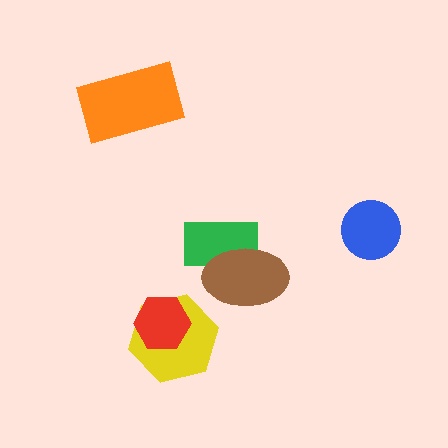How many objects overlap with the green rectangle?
1 object overlaps with the green rectangle.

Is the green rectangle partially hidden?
Yes, it is partially covered by another shape.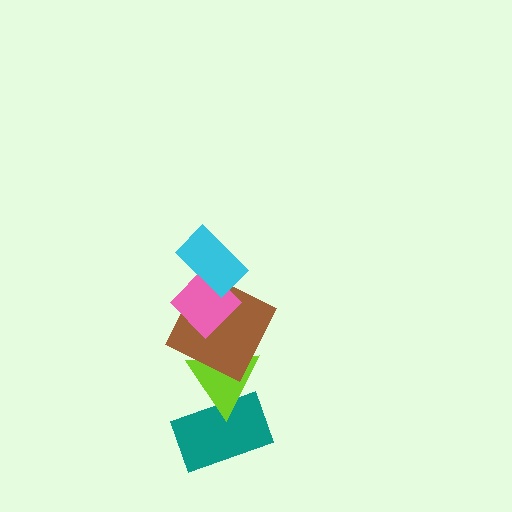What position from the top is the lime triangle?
The lime triangle is 4th from the top.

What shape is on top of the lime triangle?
The brown square is on top of the lime triangle.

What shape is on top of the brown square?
The pink diamond is on top of the brown square.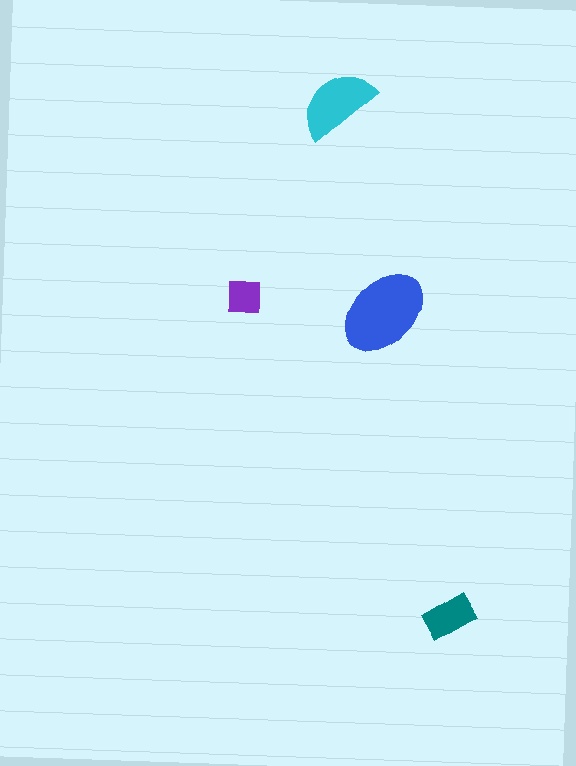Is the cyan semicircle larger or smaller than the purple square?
Larger.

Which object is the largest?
The blue ellipse.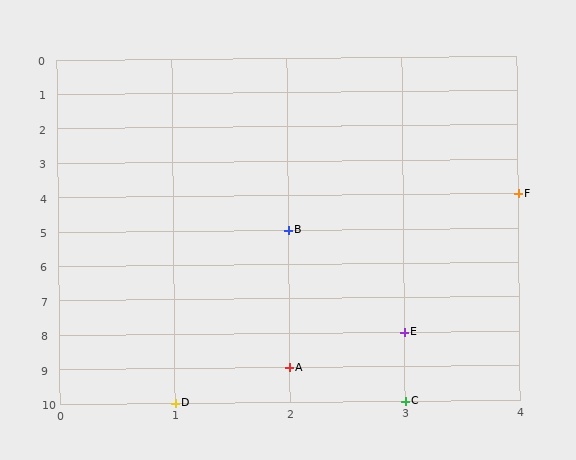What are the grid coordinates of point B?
Point B is at grid coordinates (2, 5).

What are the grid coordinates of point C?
Point C is at grid coordinates (3, 10).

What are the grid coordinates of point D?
Point D is at grid coordinates (1, 10).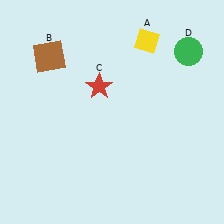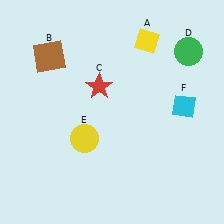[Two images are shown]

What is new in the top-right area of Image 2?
A cyan diamond (F) was added in the top-right area of Image 2.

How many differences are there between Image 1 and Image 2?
There are 2 differences between the two images.